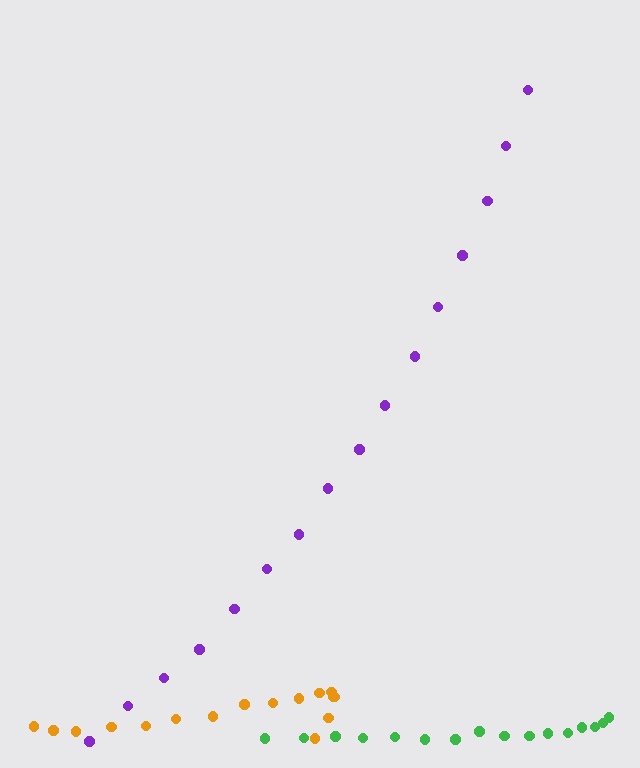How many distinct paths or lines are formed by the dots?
There are 3 distinct paths.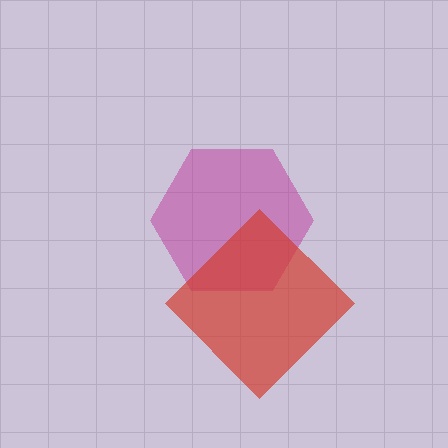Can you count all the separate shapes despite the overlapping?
Yes, there are 2 separate shapes.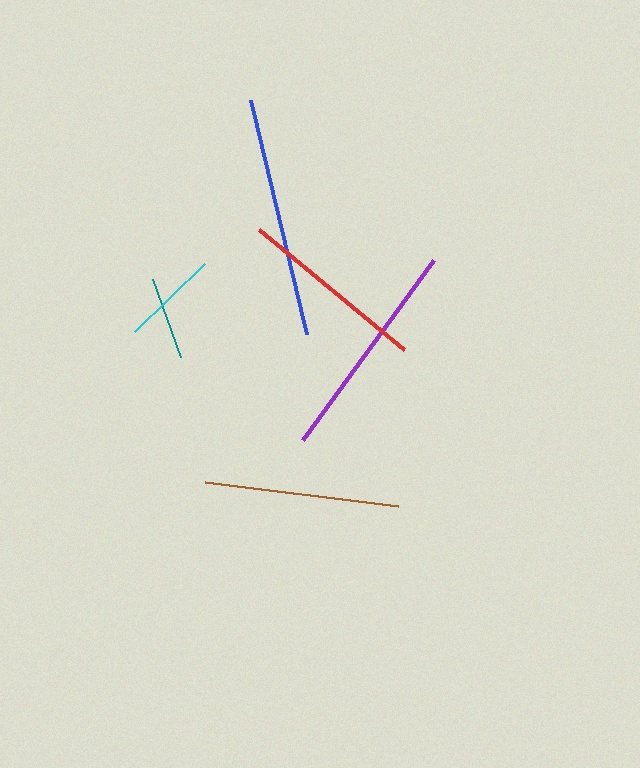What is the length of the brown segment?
The brown segment is approximately 195 pixels long.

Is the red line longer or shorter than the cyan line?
The red line is longer than the cyan line.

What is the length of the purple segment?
The purple segment is approximately 223 pixels long.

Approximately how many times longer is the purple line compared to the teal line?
The purple line is approximately 2.7 times the length of the teal line.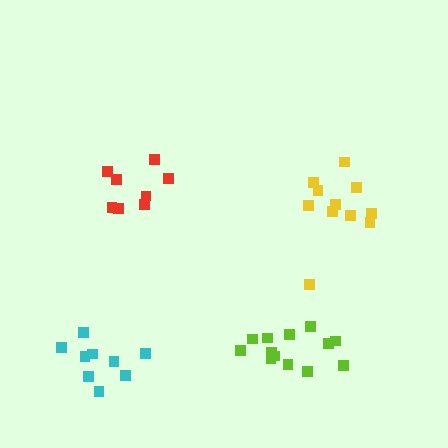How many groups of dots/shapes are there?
There are 4 groups.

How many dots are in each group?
Group 1: 9 dots, Group 2: 13 dots, Group 3: 8 dots, Group 4: 11 dots (41 total).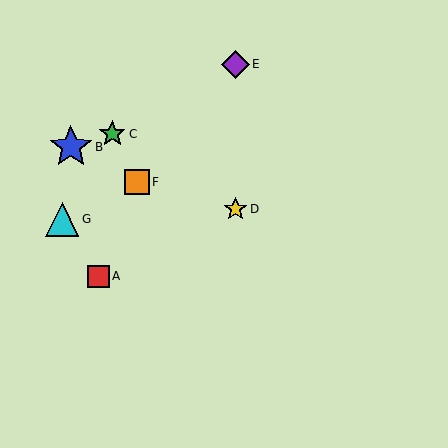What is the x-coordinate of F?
Object F is at x≈137.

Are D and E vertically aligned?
Yes, both are at x≈235.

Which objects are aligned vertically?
Objects D, E are aligned vertically.